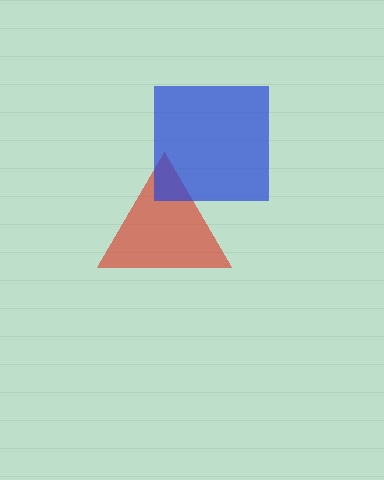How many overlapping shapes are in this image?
There are 2 overlapping shapes in the image.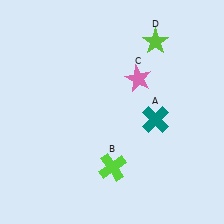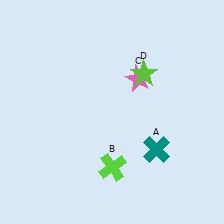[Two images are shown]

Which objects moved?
The objects that moved are: the teal cross (A), the lime star (D).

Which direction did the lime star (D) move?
The lime star (D) moved down.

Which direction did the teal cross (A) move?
The teal cross (A) moved down.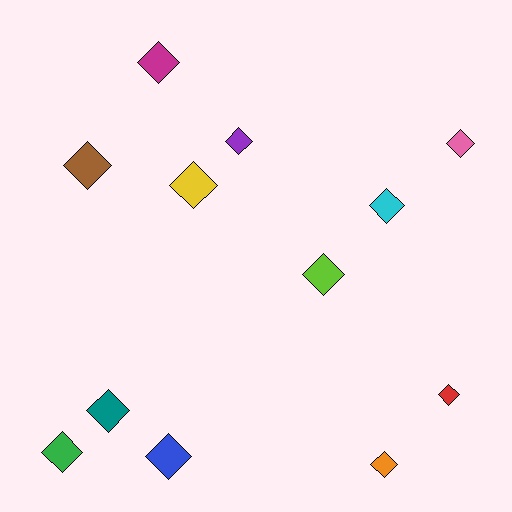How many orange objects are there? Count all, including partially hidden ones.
There is 1 orange object.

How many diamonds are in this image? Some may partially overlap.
There are 12 diamonds.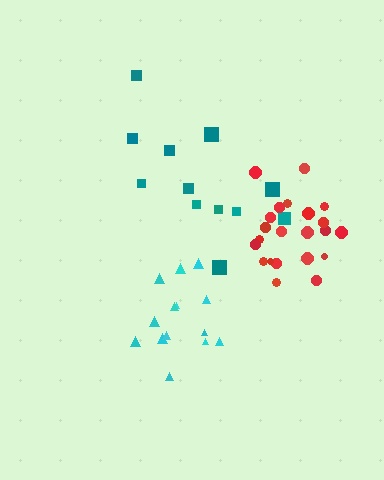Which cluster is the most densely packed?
Red.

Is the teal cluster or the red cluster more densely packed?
Red.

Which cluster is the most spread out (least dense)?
Teal.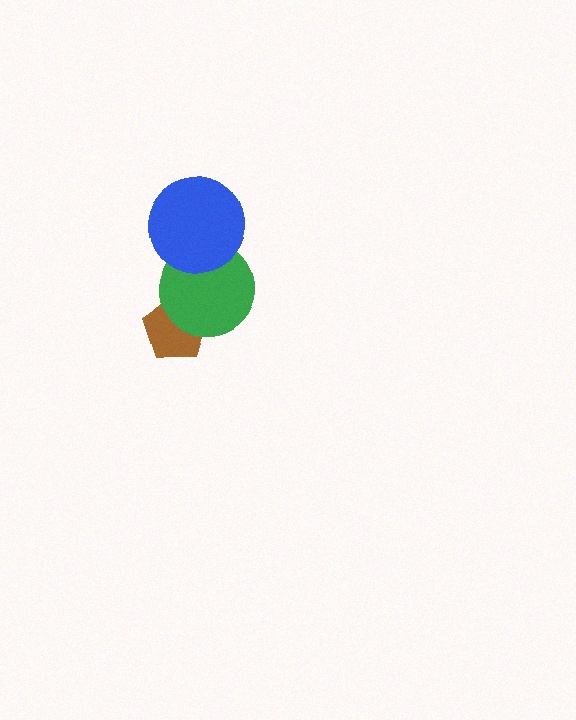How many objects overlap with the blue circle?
1 object overlaps with the blue circle.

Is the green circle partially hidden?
Yes, it is partially covered by another shape.